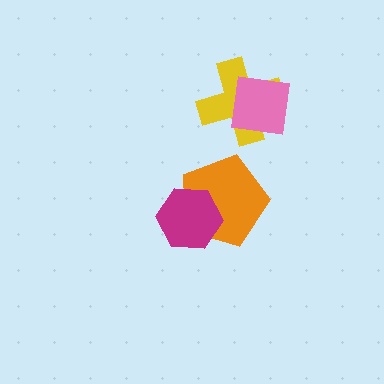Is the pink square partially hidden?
No, no other shape covers it.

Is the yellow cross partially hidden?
Yes, it is partially covered by another shape.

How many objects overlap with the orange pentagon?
1 object overlaps with the orange pentagon.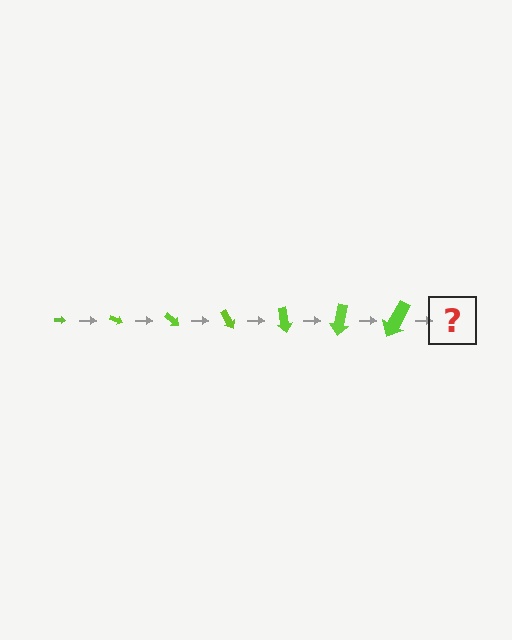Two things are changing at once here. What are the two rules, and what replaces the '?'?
The two rules are that the arrow grows larger each step and it rotates 20 degrees each step. The '?' should be an arrow, larger than the previous one and rotated 140 degrees from the start.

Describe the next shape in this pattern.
It should be an arrow, larger than the previous one and rotated 140 degrees from the start.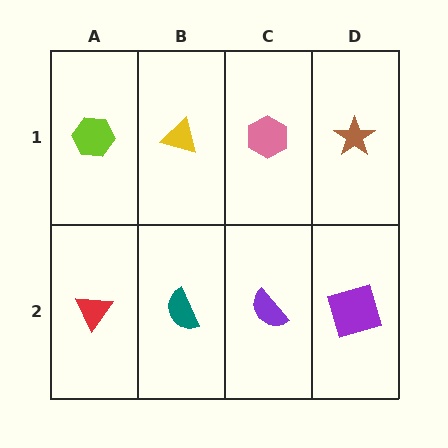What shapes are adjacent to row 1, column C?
A purple semicircle (row 2, column C), a yellow triangle (row 1, column B), a brown star (row 1, column D).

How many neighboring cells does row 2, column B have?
3.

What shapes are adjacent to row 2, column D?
A brown star (row 1, column D), a purple semicircle (row 2, column C).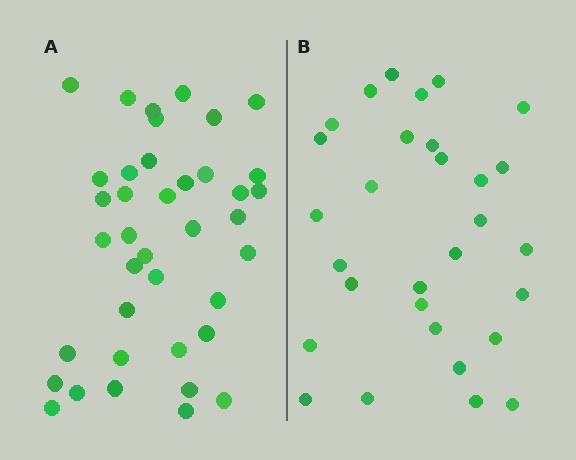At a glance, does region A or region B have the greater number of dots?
Region A (the left region) has more dots.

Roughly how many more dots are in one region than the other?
Region A has roughly 8 or so more dots than region B.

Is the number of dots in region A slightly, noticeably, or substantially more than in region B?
Region A has noticeably more, but not dramatically so. The ratio is roughly 1.3 to 1.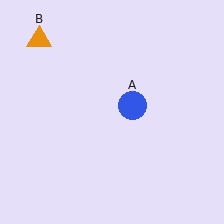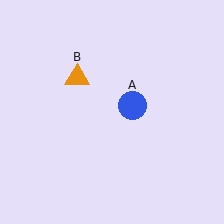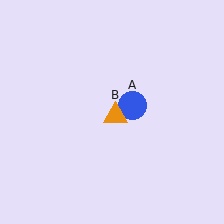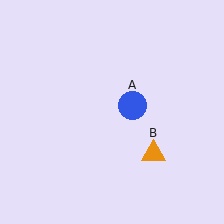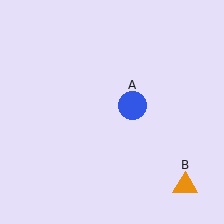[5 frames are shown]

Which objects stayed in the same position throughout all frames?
Blue circle (object A) remained stationary.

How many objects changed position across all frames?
1 object changed position: orange triangle (object B).